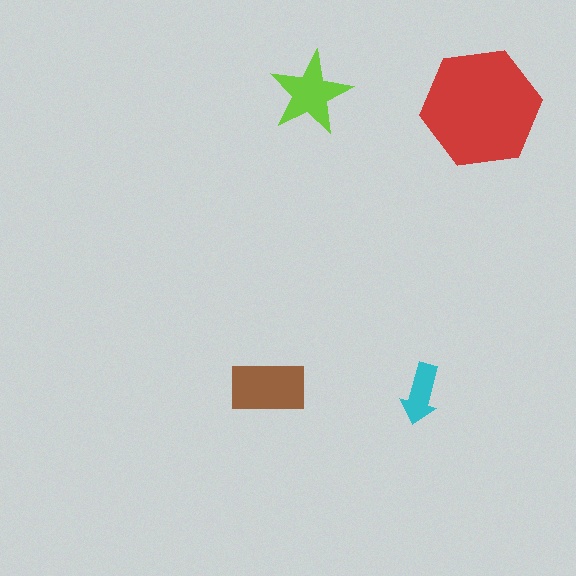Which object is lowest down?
The cyan arrow is bottommost.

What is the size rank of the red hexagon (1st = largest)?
1st.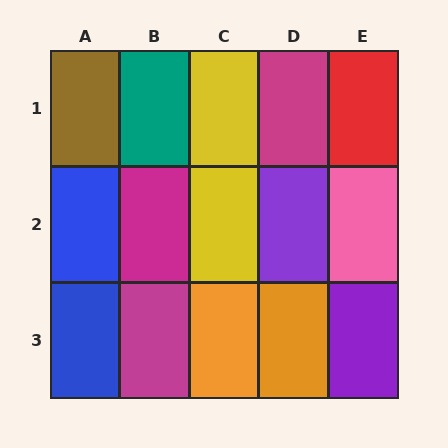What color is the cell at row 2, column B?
Magenta.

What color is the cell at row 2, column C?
Yellow.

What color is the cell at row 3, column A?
Blue.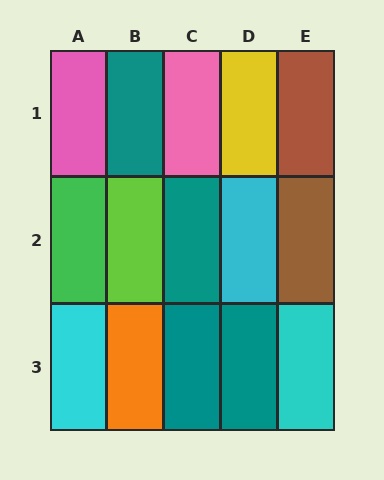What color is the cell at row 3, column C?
Teal.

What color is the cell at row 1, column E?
Brown.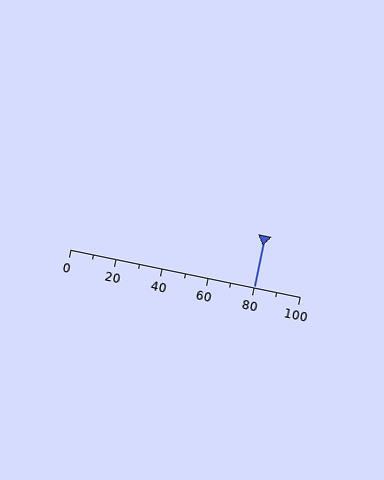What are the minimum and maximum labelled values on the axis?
The axis runs from 0 to 100.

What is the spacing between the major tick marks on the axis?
The major ticks are spaced 20 apart.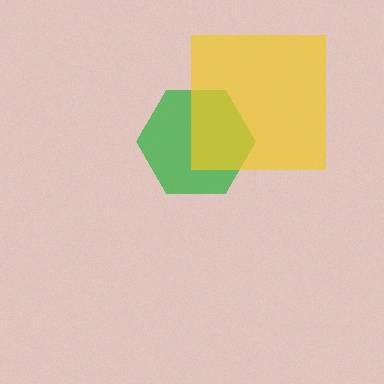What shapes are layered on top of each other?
The layered shapes are: a green hexagon, a yellow square.